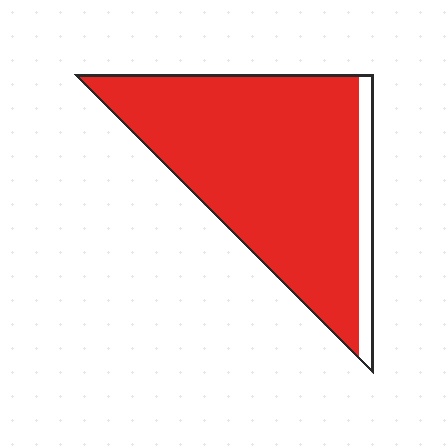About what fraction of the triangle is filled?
About nine tenths (9/10).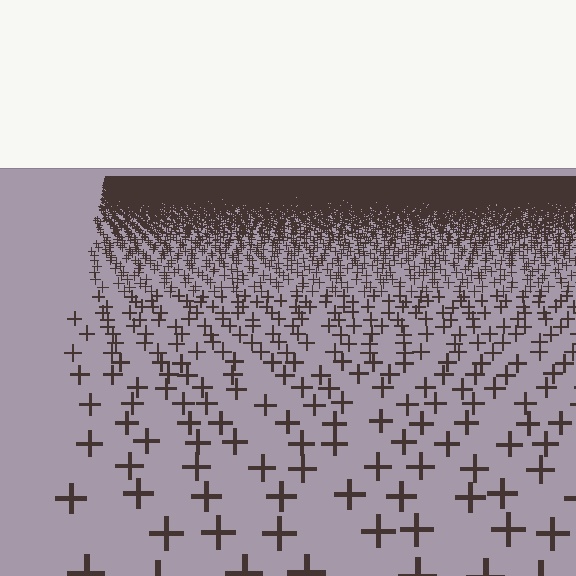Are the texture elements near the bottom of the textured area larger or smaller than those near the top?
Larger. Near the bottom, elements are closer to the viewer and appear at a bigger on-screen size.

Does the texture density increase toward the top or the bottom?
Density increases toward the top.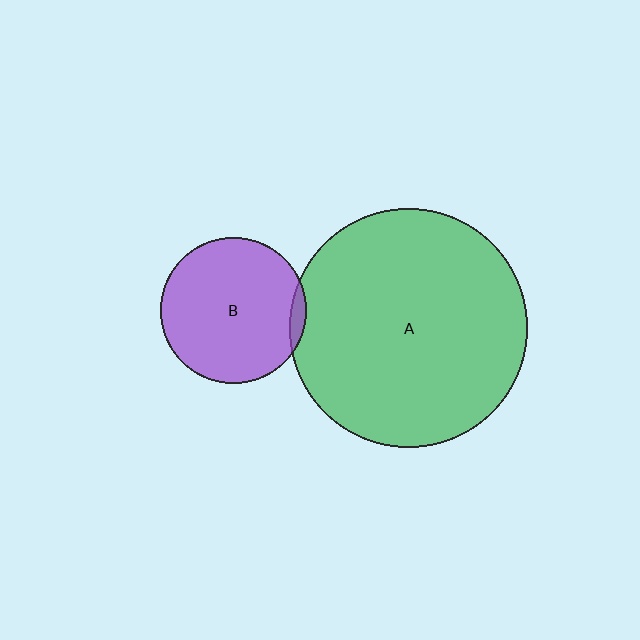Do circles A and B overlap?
Yes.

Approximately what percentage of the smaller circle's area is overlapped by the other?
Approximately 5%.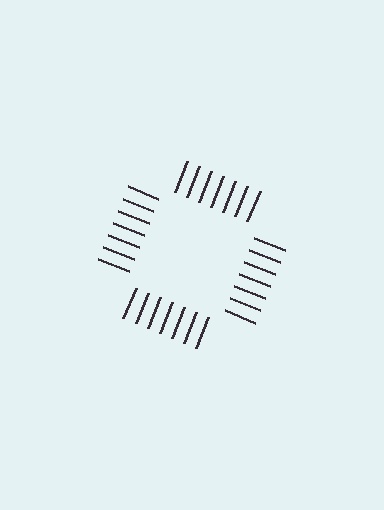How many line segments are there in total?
28 — 7 along each of the 4 edges.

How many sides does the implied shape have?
4 sides — the line-ends trace a square.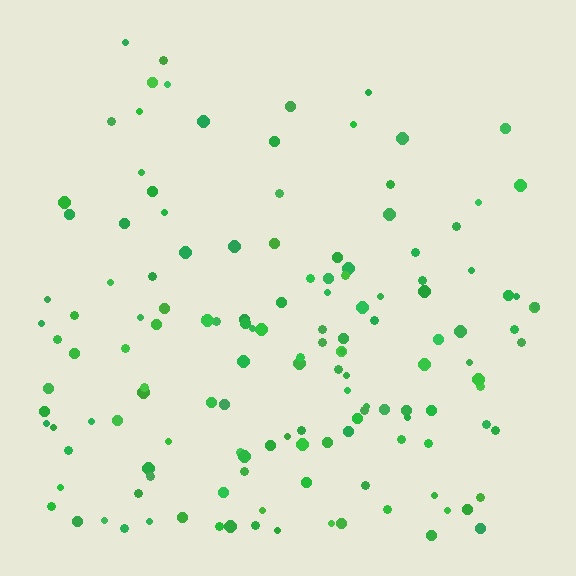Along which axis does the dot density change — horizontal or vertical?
Vertical.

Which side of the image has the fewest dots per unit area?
The top.